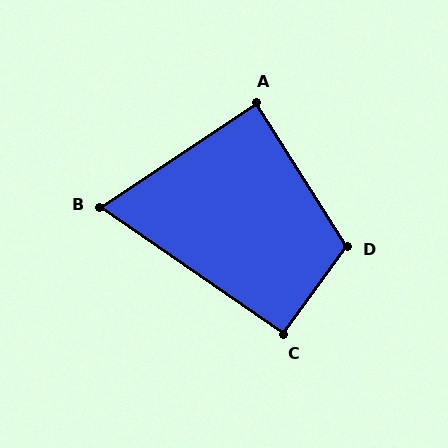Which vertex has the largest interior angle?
D, at approximately 112 degrees.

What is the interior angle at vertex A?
Approximately 89 degrees (approximately right).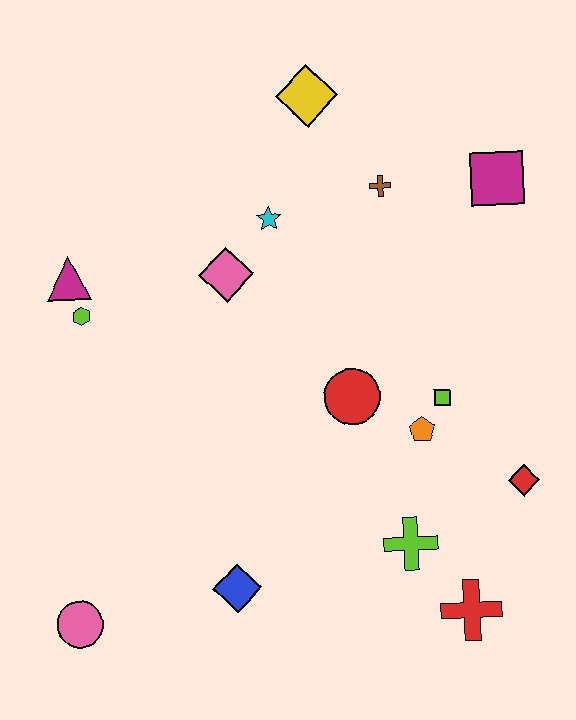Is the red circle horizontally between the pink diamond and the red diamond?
Yes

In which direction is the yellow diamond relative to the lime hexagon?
The yellow diamond is to the right of the lime hexagon.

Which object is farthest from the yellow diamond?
The pink circle is farthest from the yellow diamond.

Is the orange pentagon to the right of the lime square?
No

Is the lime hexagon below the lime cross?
No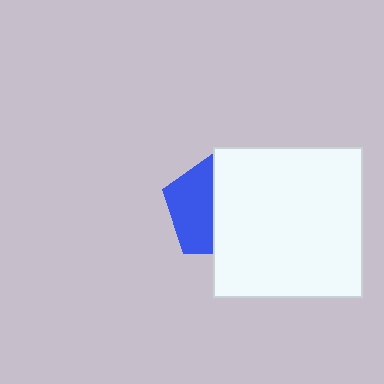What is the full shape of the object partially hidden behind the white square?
The partially hidden object is a blue pentagon.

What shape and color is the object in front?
The object in front is a white square.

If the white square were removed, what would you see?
You would see the complete blue pentagon.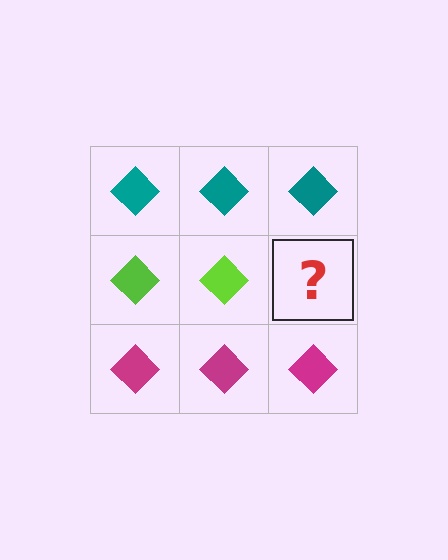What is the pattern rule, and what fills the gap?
The rule is that each row has a consistent color. The gap should be filled with a lime diamond.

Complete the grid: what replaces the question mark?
The question mark should be replaced with a lime diamond.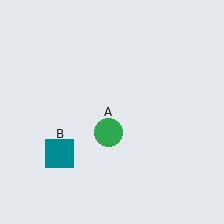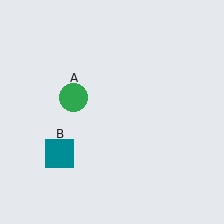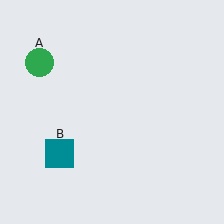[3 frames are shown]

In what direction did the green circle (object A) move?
The green circle (object A) moved up and to the left.